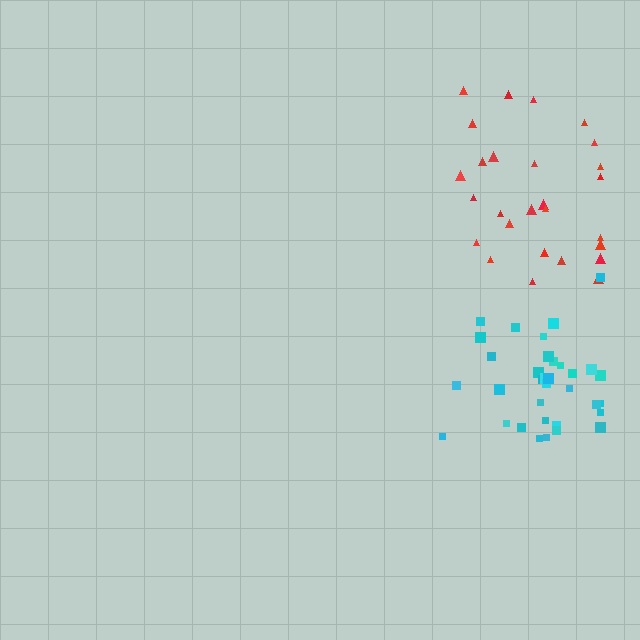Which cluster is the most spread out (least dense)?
Red.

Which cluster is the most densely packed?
Cyan.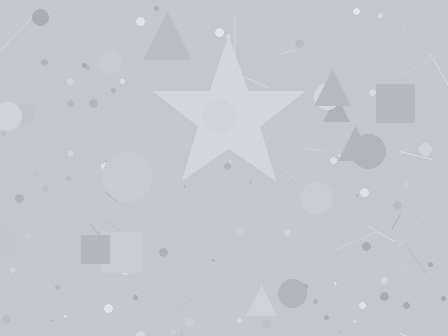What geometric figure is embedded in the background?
A star is embedded in the background.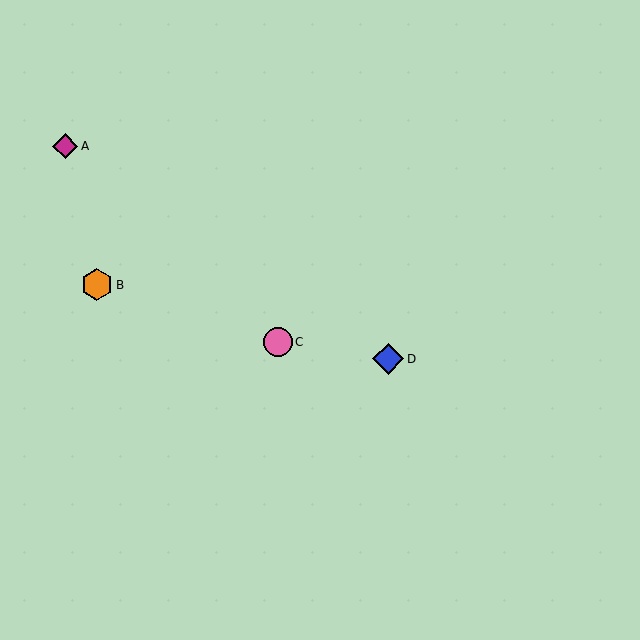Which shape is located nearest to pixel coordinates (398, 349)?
The blue diamond (labeled D) at (388, 359) is nearest to that location.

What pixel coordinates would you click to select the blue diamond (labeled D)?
Click at (388, 359) to select the blue diamond D.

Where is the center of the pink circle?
The center of the pink circle is at (278, 342).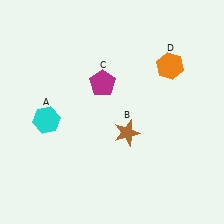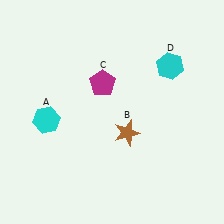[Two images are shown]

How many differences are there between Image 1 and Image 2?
There is 1 difference between the two images.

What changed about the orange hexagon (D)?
In Image 1, D is orange. In Image 2, it changed to cyan.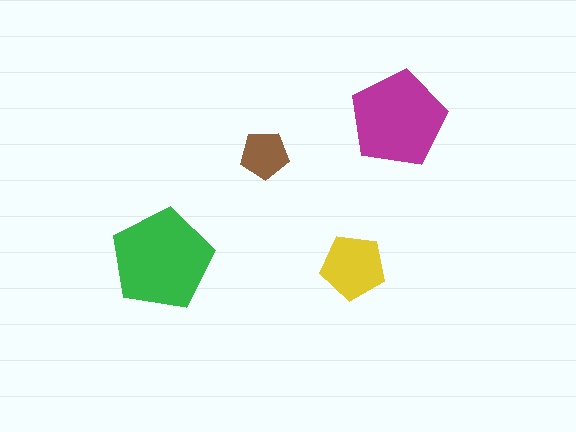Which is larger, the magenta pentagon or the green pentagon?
The green one.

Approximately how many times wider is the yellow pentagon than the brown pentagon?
About 1.5 times wider.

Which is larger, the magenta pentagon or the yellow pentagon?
The magenta one.